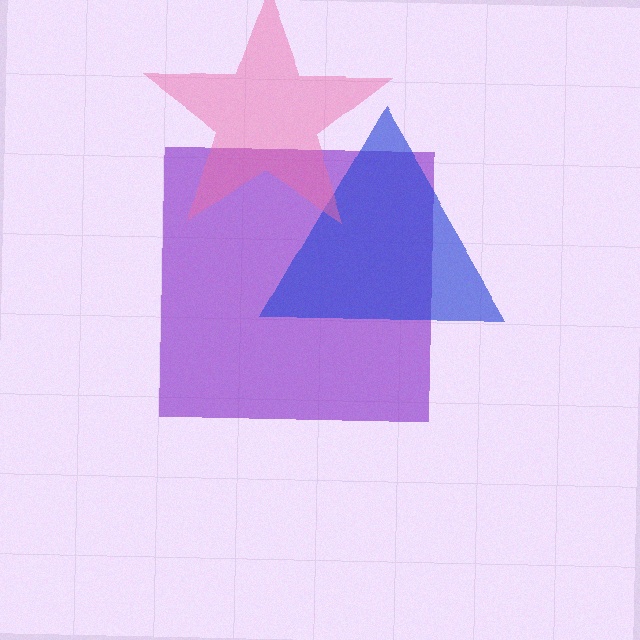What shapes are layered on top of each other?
The layered shapes are: a purple square, a blue triangle, a pink star.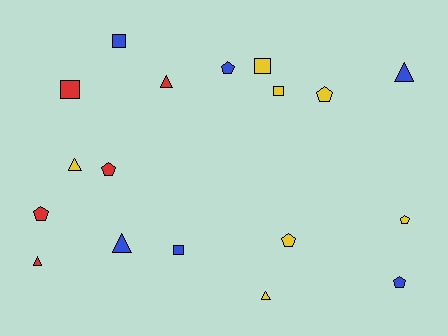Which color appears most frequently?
Yellow, with 7 objects.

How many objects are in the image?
There are 18 objects.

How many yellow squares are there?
There are 2 yellow squares.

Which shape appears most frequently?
Pentagon, with 7 objects.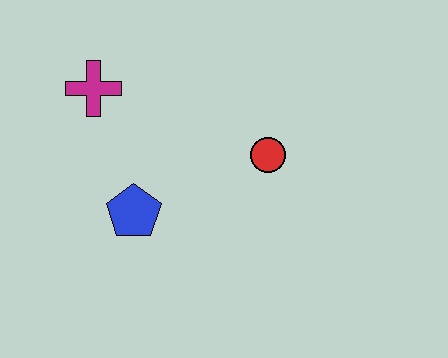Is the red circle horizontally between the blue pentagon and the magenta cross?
No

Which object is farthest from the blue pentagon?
The red circle is farthest from the blue pentagon.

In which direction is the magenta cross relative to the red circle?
The magenta cross is to the left of the red circle.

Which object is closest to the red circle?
The blue pentagon is closest to the red circle.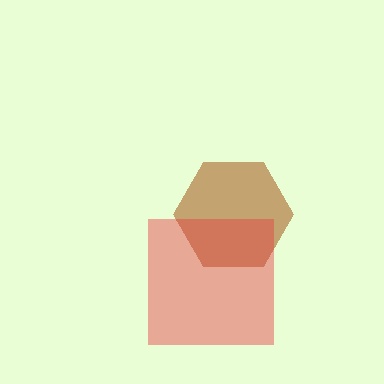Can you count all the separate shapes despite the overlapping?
Yes, there are 2 separate shapes.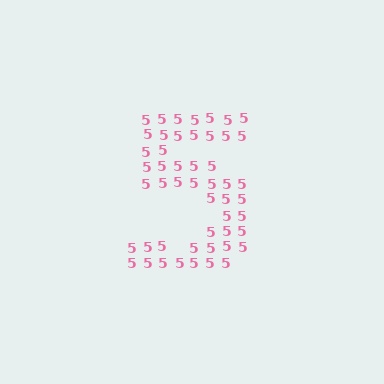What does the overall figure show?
The overall figure shows the digit 5.